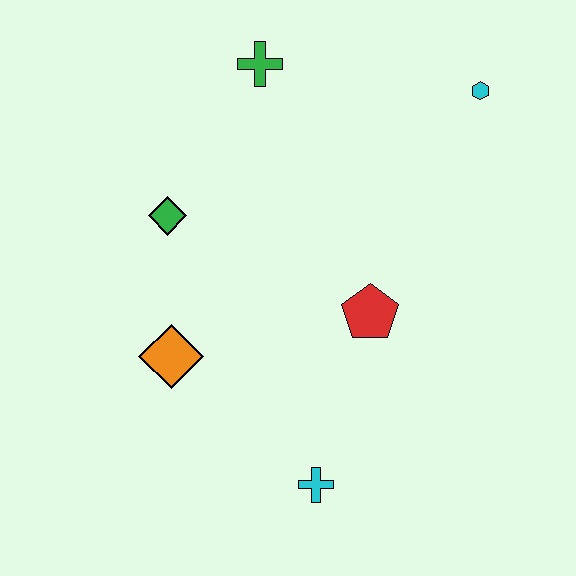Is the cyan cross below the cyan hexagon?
Yes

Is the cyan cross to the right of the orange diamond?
Yes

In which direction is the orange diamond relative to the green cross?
The orange diamond is below the green cross.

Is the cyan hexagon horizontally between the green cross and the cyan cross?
No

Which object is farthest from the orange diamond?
The cyan hexagon is farthest from the orange diamond.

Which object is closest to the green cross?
The green diamond is closest to the green cross.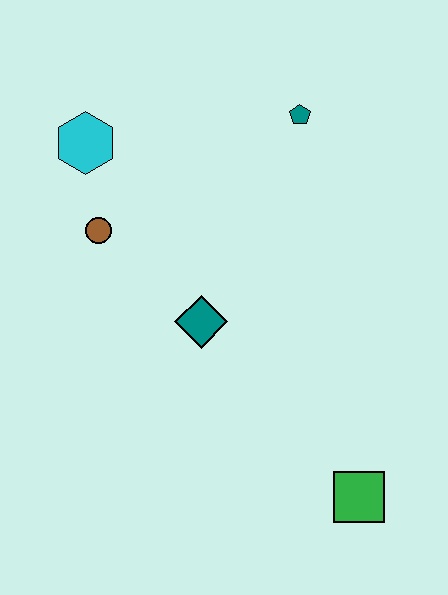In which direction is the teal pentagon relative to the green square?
The teal pentagon is above the green square.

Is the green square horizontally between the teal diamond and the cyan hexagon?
No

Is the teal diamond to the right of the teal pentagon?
No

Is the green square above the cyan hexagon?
No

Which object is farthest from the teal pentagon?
The green square is farthest from the teal pentagon.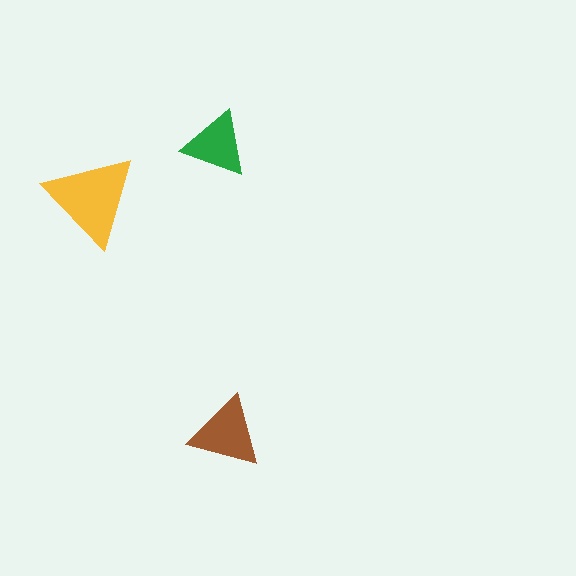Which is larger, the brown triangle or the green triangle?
The brown one.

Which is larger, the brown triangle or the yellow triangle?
The yellow one.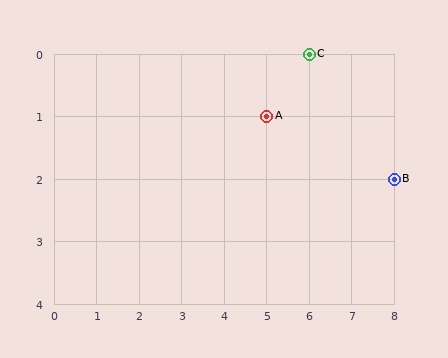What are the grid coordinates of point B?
Point B is at grid coordinates (8, 2).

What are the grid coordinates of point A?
Point A is at grid coordinates (5, 1).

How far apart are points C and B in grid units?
Points C and B are 2 columns and 2 rows apart (about 2.8 grid units diagonally).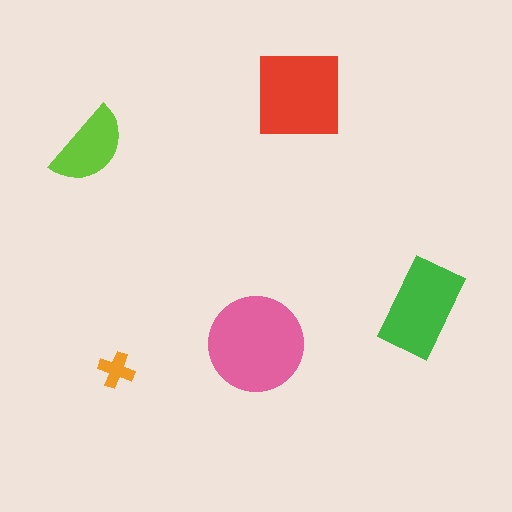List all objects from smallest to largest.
The orange cross, the lime semicircle, the green rectangle, the red square, the pink circle.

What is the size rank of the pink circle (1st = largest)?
1st.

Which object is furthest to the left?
The lime semicircle is leftmost.